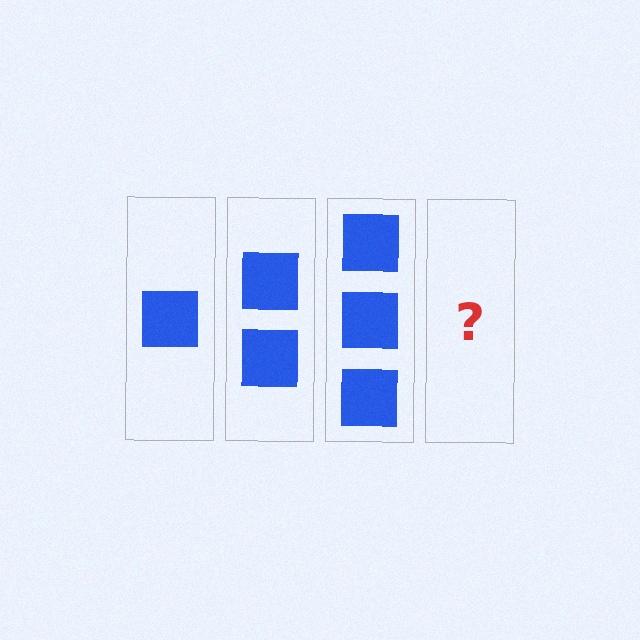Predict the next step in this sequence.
The next step is 4 squares.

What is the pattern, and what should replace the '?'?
The pattern is that each step adds one more square. The '?' should be 4 squares.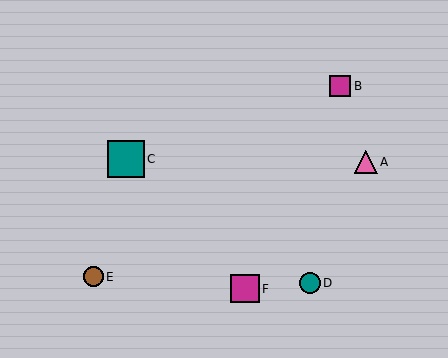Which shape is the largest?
The teal square (labeled C) is the largest.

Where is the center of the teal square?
The center of the teal square is at (126, 159).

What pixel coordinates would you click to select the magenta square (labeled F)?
Click at (245, 289) to select the magenta square F.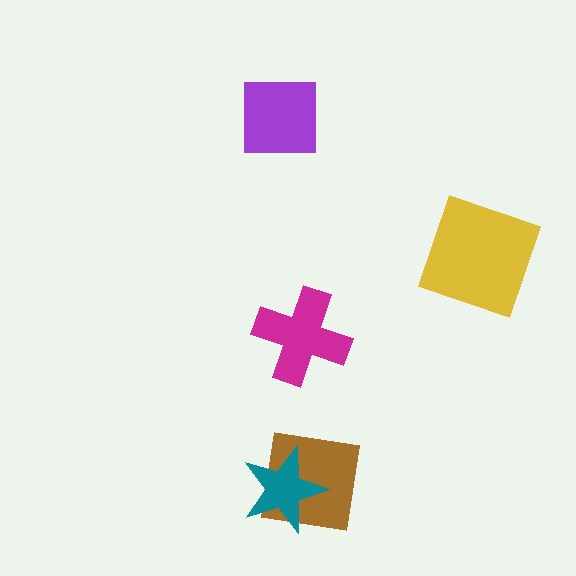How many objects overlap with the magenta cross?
0 objects overlap with the magenta cross.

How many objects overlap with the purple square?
0 objects overlap with the purple square.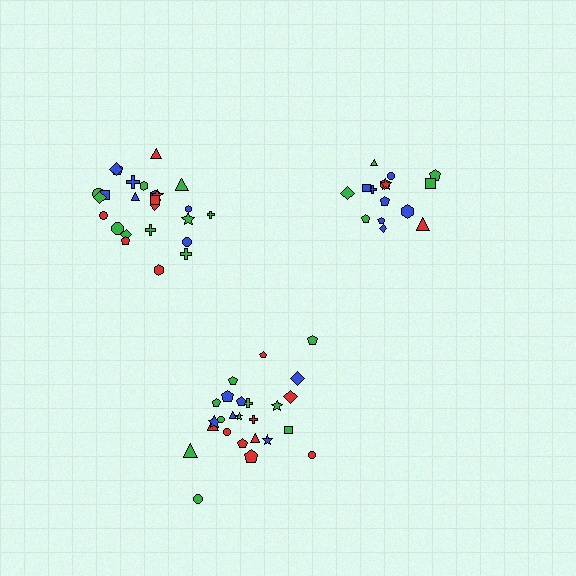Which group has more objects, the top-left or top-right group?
The top-left group.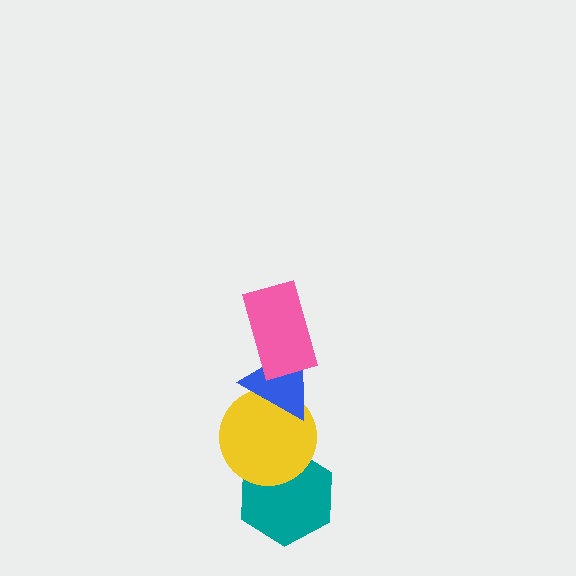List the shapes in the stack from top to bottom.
From top to bottom: the pink rectangle, the blue triangle, the yellow circle, the teal hexagon.